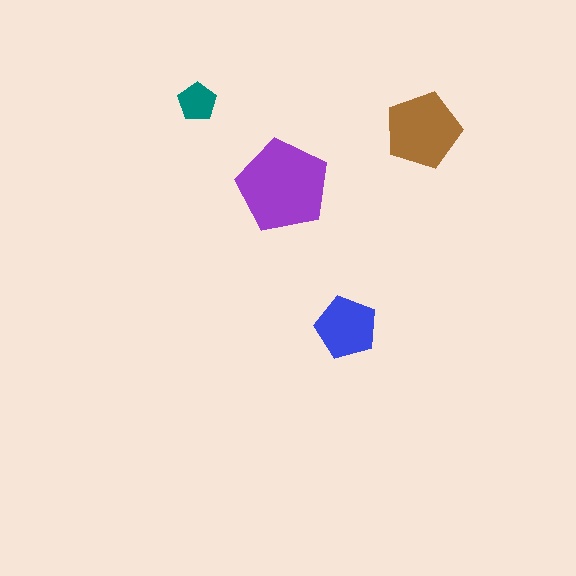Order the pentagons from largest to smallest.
the purple one, the brown one, the blue one, the teal one.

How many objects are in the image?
There are 4 objects in the image.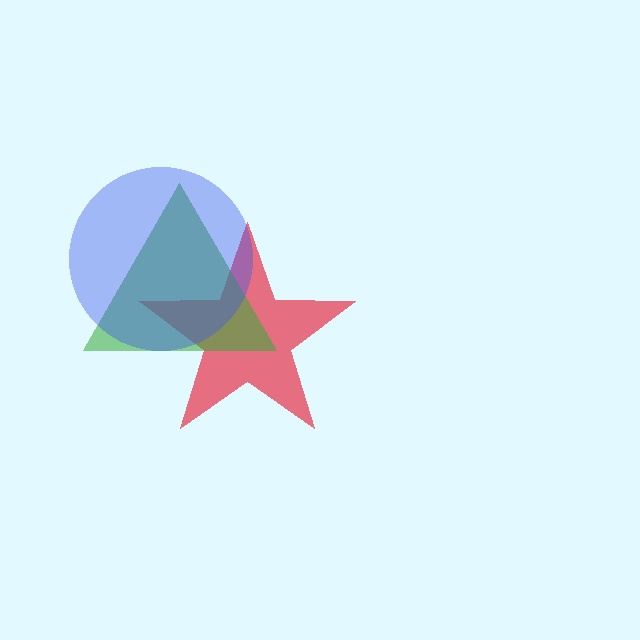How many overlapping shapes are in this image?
There are 3 overlapping shapes in the image.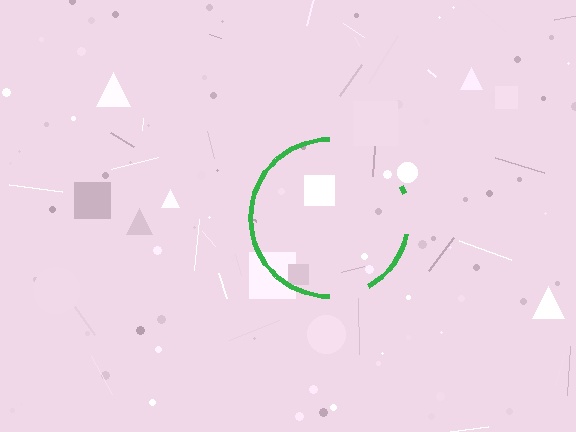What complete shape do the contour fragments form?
The contour fragments form a circle.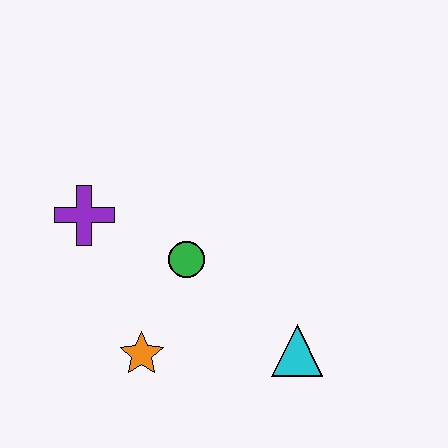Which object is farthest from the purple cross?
The cyan triangle is farthest from the purple cross.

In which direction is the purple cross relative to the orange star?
The purple cross is above the orange star.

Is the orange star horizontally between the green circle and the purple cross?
Yes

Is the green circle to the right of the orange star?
Yes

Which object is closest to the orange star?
The green circle is closest to the orange star.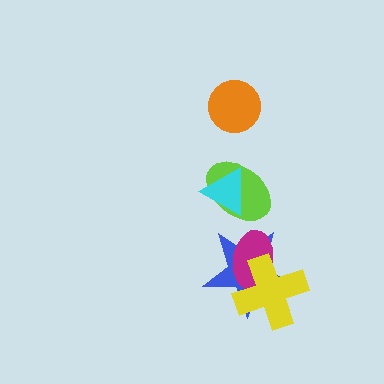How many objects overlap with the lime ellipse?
1 object overlaps with the lime ellipse.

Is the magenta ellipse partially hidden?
Yes, it is partially covered by another shape.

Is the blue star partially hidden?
Yes, it is partially covered by another shape.